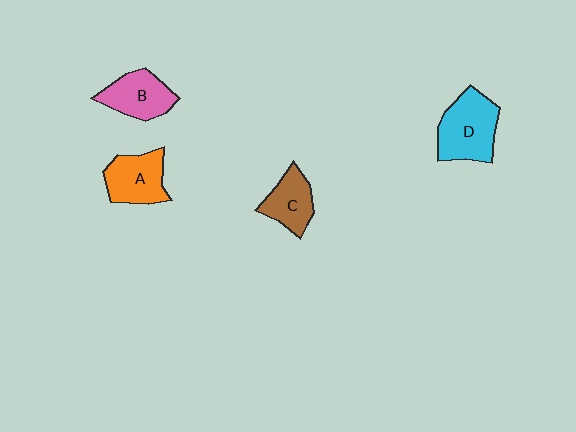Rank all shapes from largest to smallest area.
From largest to smallest: D (cyan), A (orange), B (pink), C (brown).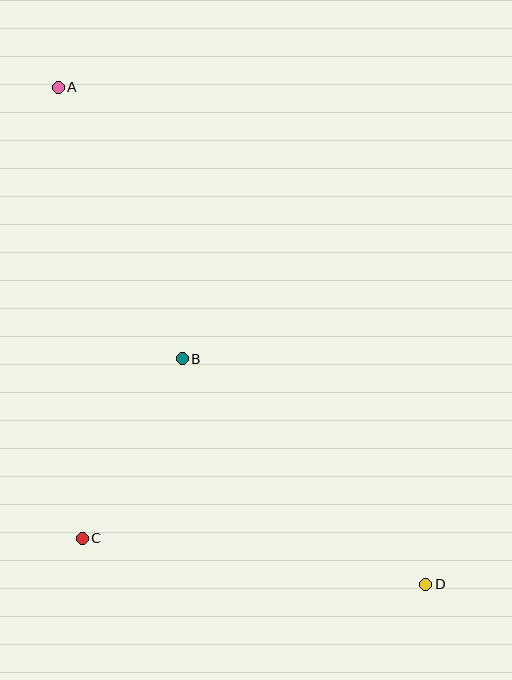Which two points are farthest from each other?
Points A and D are farthest from each other.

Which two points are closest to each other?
Points B and C are closest to each other.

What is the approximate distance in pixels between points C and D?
The distance between C and D is approximately 347 pixels.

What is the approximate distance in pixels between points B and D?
The distance between B and D is approximately 332 pixels.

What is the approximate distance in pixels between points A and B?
The distance between A and B is approximately 299 pixels.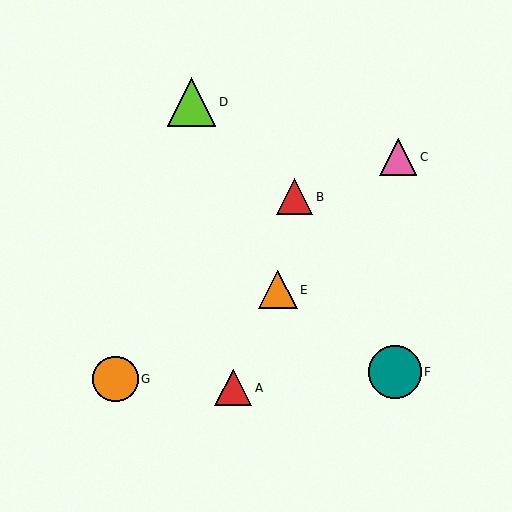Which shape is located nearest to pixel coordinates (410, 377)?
The teal circle (labeled F) at (395, 372) is nearest to that location.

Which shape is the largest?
The teal circle (labeled F) is the largest.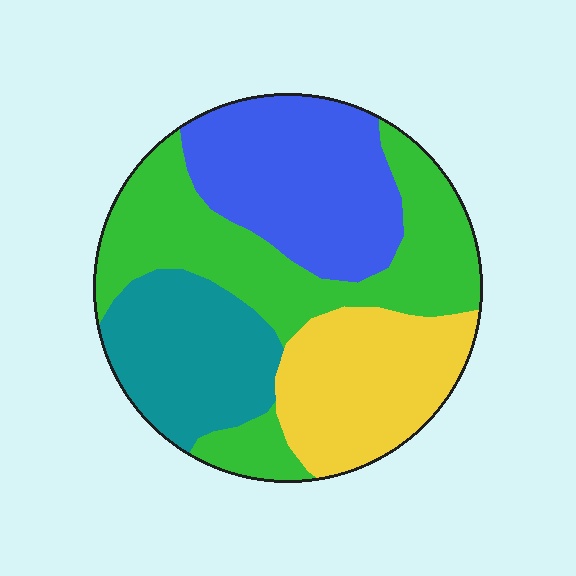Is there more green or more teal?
Green.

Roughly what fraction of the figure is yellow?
Yellow covers roughly 20% of the figure.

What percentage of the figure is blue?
Blue takes up about one quarter (1/4) of the figure.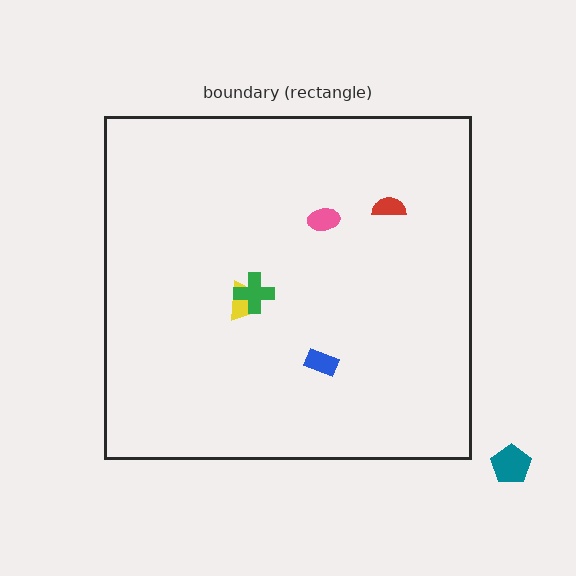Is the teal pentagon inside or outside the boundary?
Outside.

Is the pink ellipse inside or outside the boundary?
Inside.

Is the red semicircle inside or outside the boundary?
Inside.